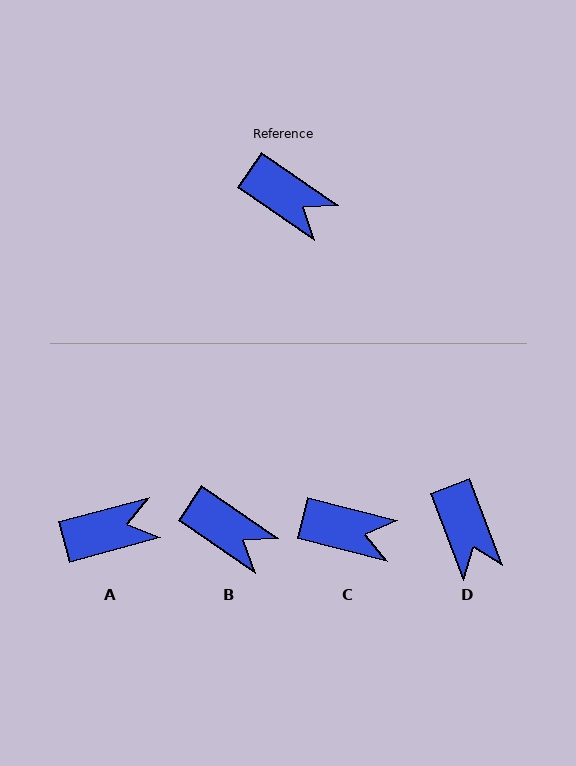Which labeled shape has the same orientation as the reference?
B.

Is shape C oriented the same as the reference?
No, it is off by about 20 degrees.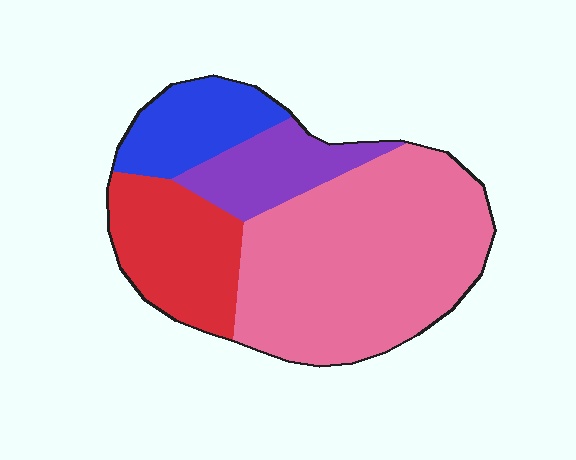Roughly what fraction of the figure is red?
Red covers around 20% of the figure.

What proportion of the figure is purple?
Purple covers about 15% of the figure.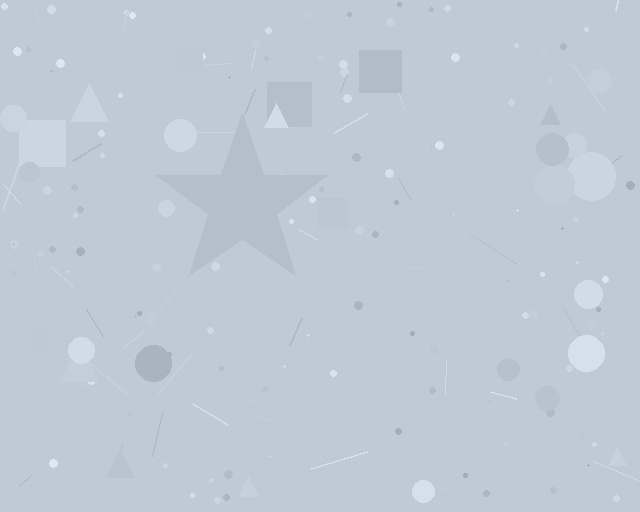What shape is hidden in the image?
A star is hidden in the image.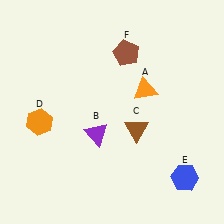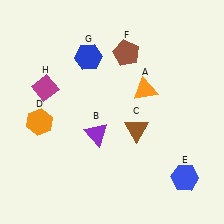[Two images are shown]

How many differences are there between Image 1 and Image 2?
There are 2 differences between the two images.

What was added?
A blue hexagon (G), a magenta diamond (H) were added in Image 2.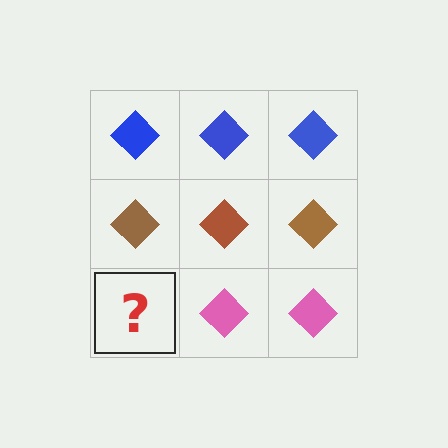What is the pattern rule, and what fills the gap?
The rule is that each row has a consistent color. The gap should be filled with a pink diamond.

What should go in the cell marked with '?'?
The missing cell should contain a pink diamond.